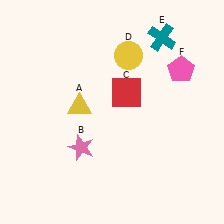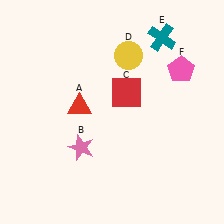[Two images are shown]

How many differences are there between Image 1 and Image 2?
There is 1 difference between the two images.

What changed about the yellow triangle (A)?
In Image 1, A is yellow. In Image 2, it changed to red.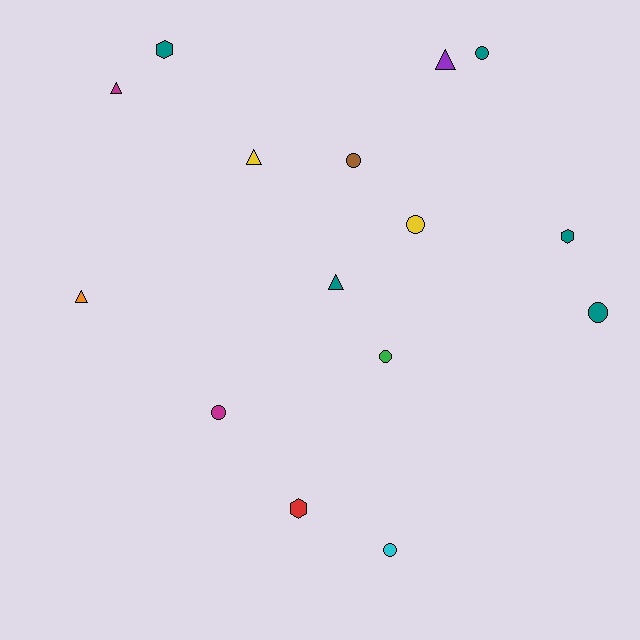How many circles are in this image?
There are 7 circles.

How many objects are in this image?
There are 15 objects.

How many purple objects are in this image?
There is 1 purple object.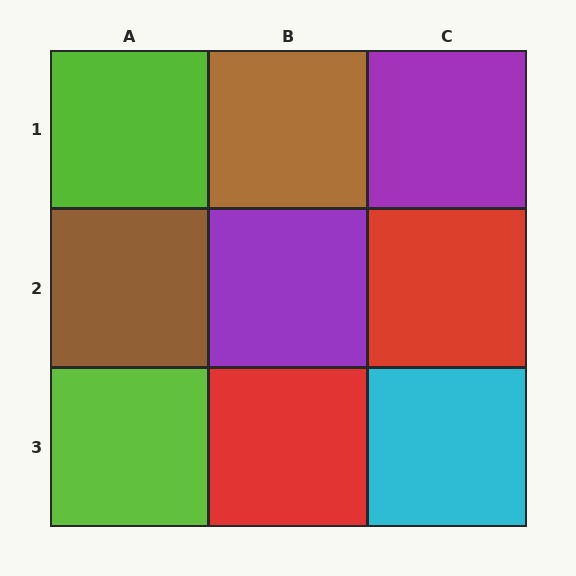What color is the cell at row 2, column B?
Purple.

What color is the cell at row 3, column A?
Lime.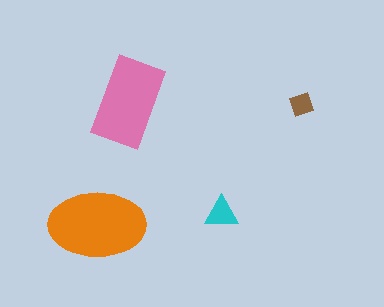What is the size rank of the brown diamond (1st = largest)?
4th.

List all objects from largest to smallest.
The orange ellipse, the pink rectangle, the cyan triangle, the brown diamond.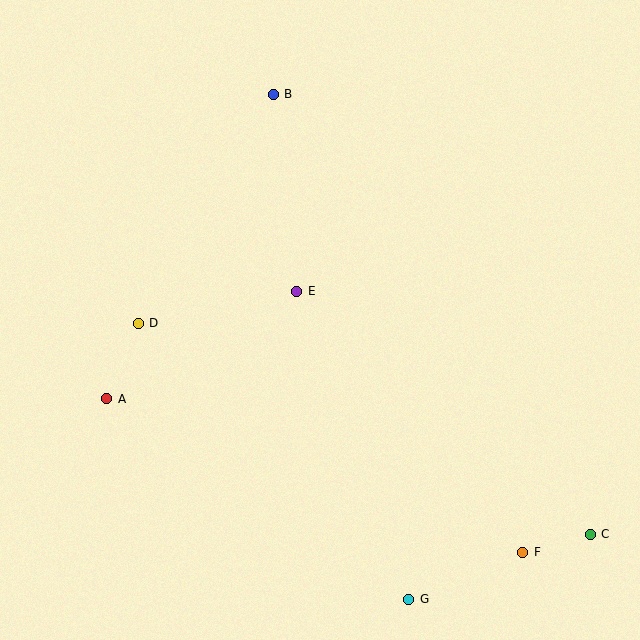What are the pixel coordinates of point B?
Point B is at (273, 94).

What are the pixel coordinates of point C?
Point C is at (590, 534).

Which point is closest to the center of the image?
Point E at (297, 291) is closest to the center.